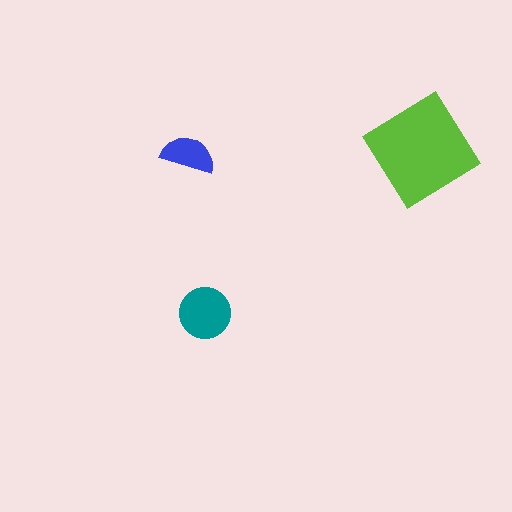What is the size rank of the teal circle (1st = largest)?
2nd.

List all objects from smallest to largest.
The blue semicircle, the teal circle, the lime diamond.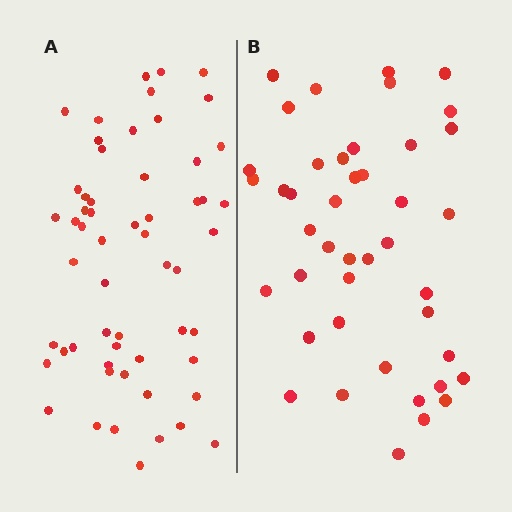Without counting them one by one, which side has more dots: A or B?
Region A (the left region) has more dots.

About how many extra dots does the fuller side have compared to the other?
Region A has approximately 15 more dots than region B.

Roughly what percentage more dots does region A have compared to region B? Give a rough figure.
About 35% more.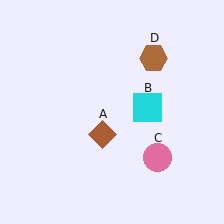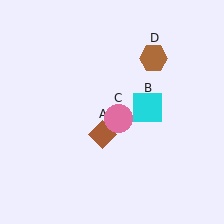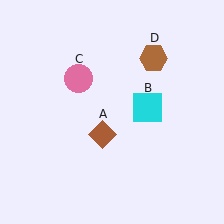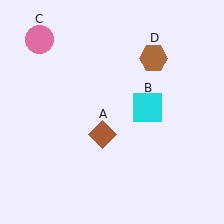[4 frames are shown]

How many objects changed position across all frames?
1 object changed position: pink circle (object C).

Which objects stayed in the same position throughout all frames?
Brown diamond (object A) and cyan square (object B) and brown hexagon (object D) remained stationary.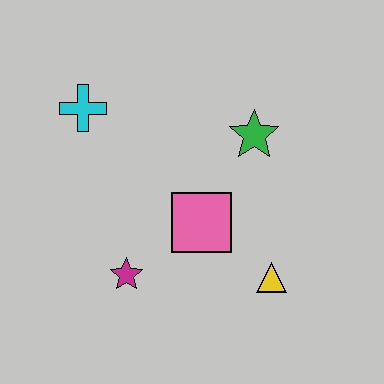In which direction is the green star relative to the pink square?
The green star is above the pink square.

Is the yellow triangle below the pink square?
Yes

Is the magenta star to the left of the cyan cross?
No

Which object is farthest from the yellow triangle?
The cyan cross is farthest from the yellow triangle.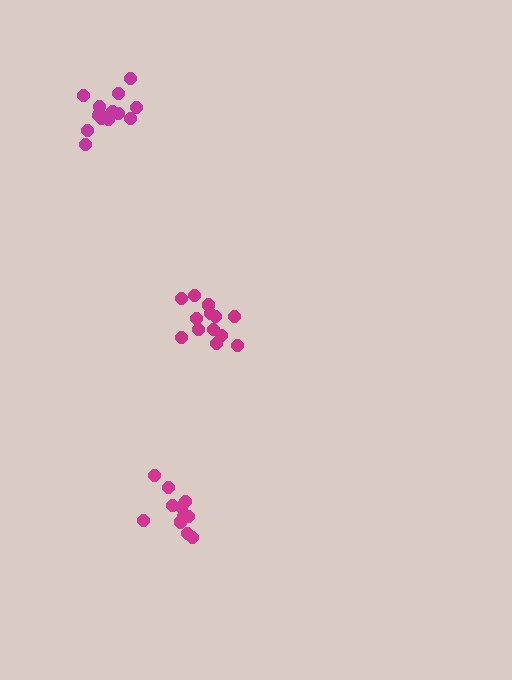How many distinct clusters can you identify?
There are 3 distinct clusters.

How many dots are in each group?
Group 1: 14 dots, Group 2: 14 dots, Group 3: 12 dots (40 total).